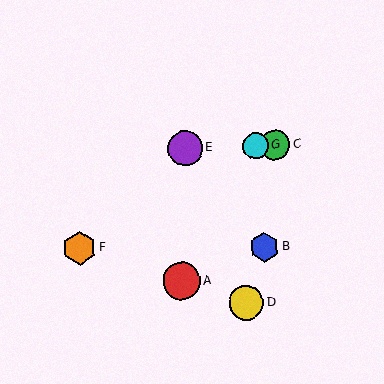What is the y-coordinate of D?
Object D is at y≈303.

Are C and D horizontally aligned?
No, C is at y≈145 and D is at y≈303.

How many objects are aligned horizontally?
3 objects (C, E, G) are aligned horizontally.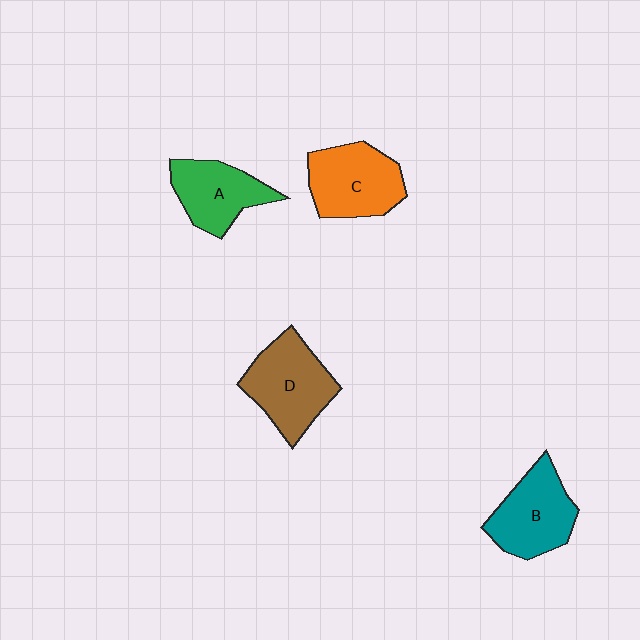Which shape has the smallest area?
Shape A (green).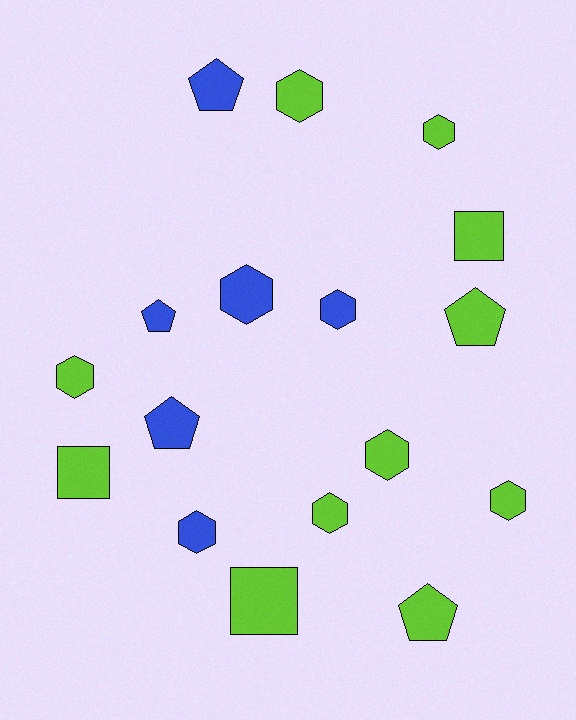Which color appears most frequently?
Lime, with 11 objects.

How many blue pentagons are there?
There are 3 blue pentagons.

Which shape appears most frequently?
Hexagon, with 9 objects.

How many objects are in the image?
There are 17 objects.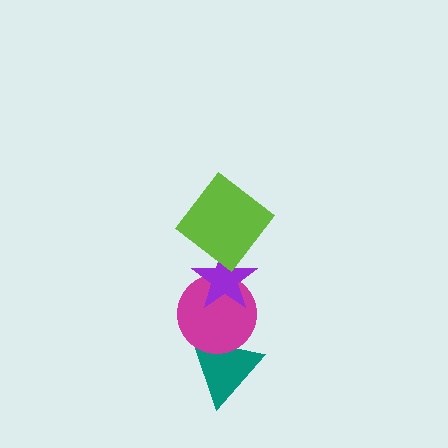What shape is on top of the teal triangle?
The magenta circle is on top of the teal triangle.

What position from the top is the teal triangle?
The teal triangle is 4th from the top.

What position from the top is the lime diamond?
The lime diamond is 1st from the top.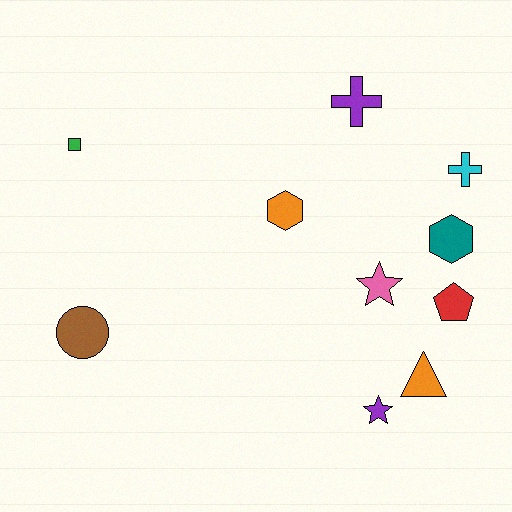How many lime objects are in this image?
There are no lime objects.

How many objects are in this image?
There are 10 objects.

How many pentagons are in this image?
There is 1 pentagon.